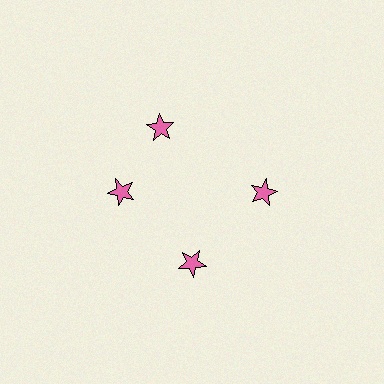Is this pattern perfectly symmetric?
No. The 4 pink stars are arranged in a ring, but one element near the 12 o'clock position is rotated out of alignment along the ring, breaking the 4-fold rotational symmetry.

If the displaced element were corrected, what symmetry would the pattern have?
It would have 4-fold rotational symmetry — the pattern would map onto itself every 90 degrees.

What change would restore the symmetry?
The symmetry would be restored by rotating it back into even spacing with its neighbors so that all 4 stars sit at equal angles and equal distance from the center.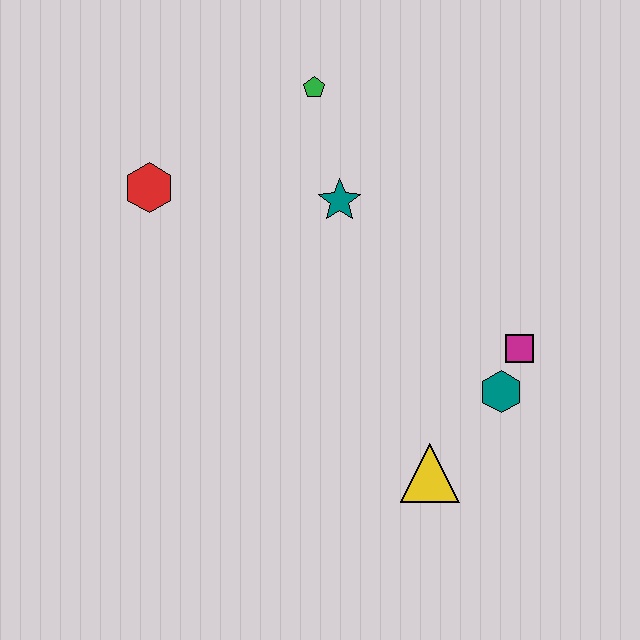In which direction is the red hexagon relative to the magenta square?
The red hexagon is to the left of the magenta square.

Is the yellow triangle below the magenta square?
Yes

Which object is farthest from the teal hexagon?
The red hexagon is farthest from the teal hexagon.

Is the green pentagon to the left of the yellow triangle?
Yes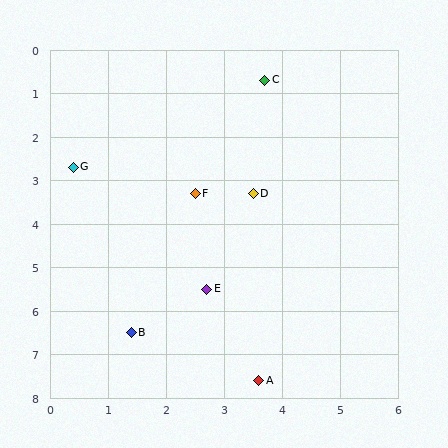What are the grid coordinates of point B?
Point B is at approximately (1.4, 6.5).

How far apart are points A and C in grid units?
Points A and C are about 6.9 grid units apart.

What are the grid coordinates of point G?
Point G is at approximately (0.4, 2.7).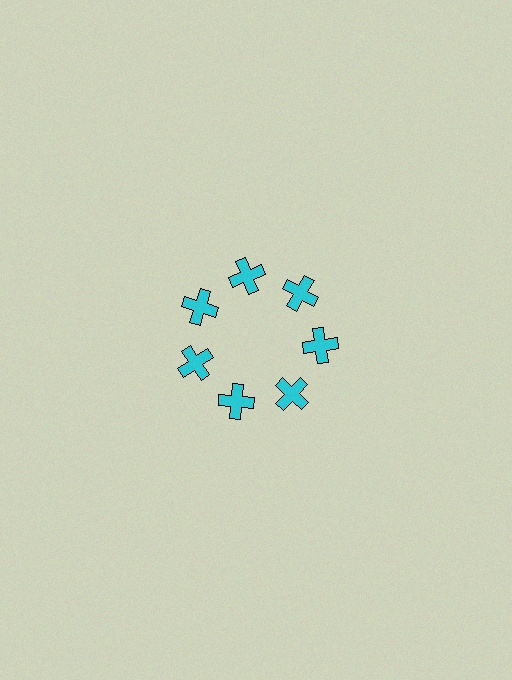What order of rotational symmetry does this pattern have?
This pattern has 7-fold rotational symmetry.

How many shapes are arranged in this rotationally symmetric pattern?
There are 7 shapes, arranged in 7 groups of 1.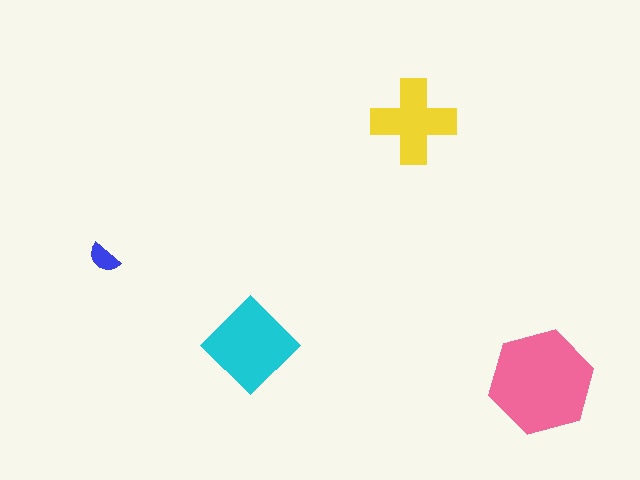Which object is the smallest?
The blue semicircle.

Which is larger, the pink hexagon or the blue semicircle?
The pink hexagon.